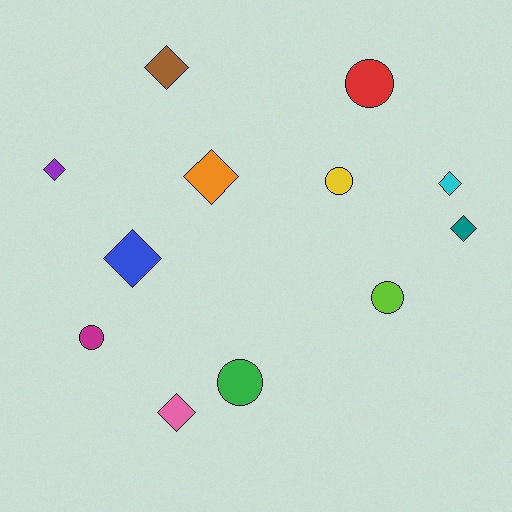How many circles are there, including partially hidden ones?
There are 5 circles.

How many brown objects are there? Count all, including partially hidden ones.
There is 1 brown object.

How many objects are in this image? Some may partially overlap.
There are 12 objects.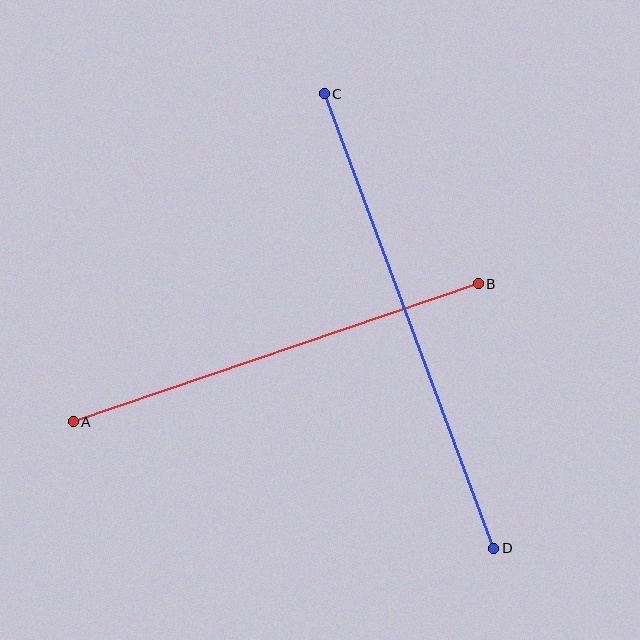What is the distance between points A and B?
The distance is approximately 428 pixels.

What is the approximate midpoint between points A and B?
The midpoint is at approximately (276, 353) pixels.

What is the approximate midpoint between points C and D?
The midpoint is at approximately (409, 321) pixels.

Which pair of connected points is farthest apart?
Points C and D are farthest apart.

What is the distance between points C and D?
The distance is approximately 485 pixels.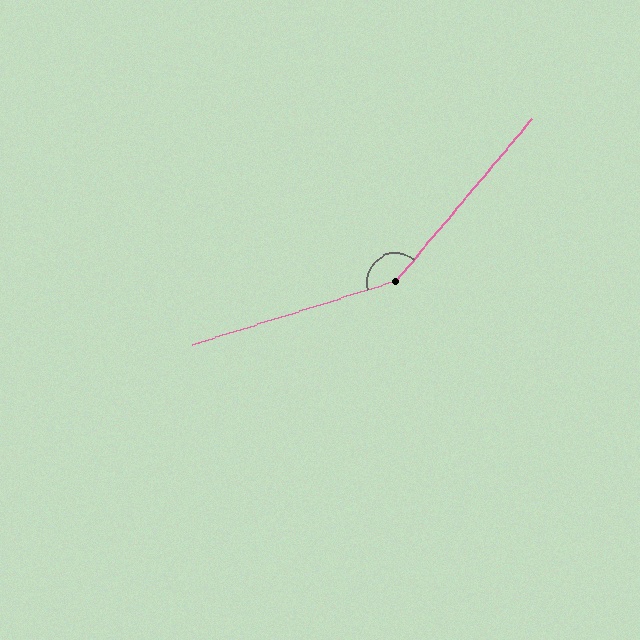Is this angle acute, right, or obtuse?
It is obtuse.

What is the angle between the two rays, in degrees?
Approximately 147 degrees.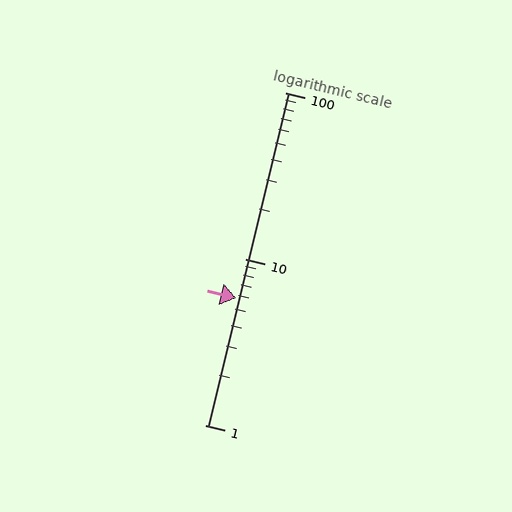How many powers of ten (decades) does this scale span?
The scale spans 2 decades, from 1 to 100.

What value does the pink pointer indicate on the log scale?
The pointer indicates approximately 5.8.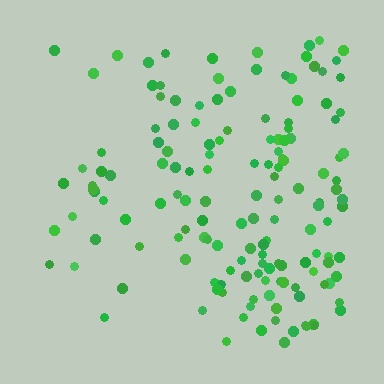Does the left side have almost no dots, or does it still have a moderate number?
Still a moderate number, just noticeably fewer than the right.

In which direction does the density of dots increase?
From left to right, with the right side densest.